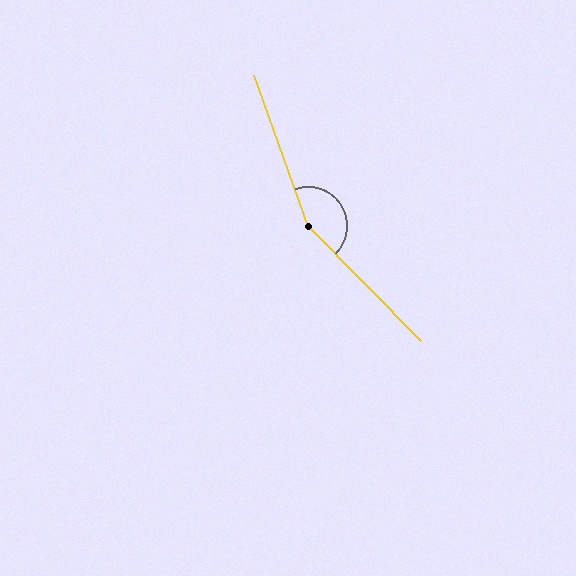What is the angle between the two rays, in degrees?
Approximately 155 degrees.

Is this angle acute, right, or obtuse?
It is obtuse.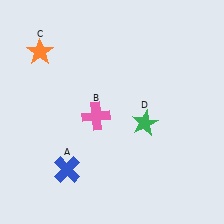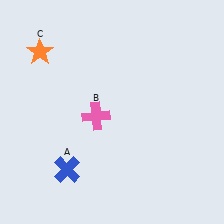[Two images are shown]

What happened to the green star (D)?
The green star (D) was removed in Image 2. It was in the bottom-right area of Image 1.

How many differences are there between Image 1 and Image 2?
There is 1 difference between the two images.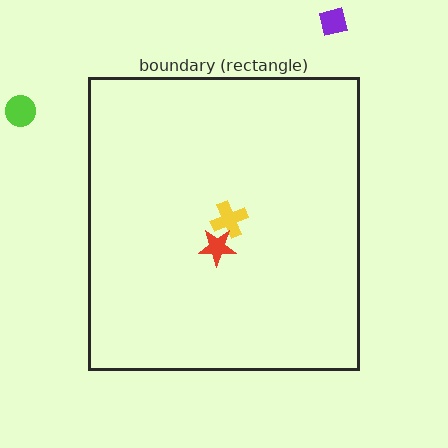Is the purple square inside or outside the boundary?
Outside.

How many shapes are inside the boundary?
2 inside, 2 outside.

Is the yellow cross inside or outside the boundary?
Inside.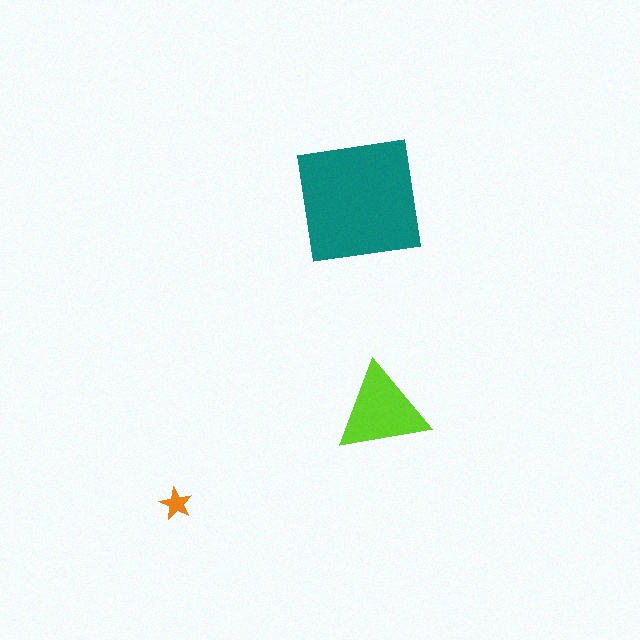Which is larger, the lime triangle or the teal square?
The teal square.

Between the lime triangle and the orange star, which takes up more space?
The lime triangle.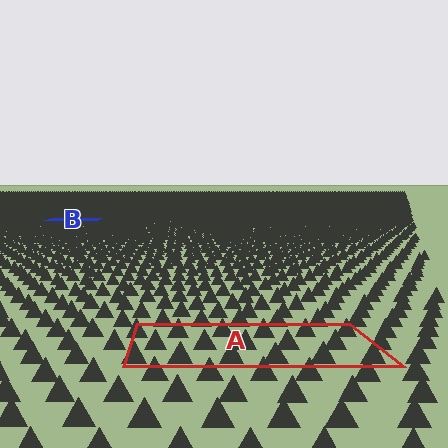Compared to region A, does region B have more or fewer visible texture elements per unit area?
Region B has more texture elements per unit area — they are packed more densely because it is farther away.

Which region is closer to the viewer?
Region A is closer. The texture elements there are larger and more spread out.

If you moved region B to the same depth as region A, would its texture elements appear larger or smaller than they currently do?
They would appear larger. At a closer depth, the same texture elements are projected at a bigger on-screen size.